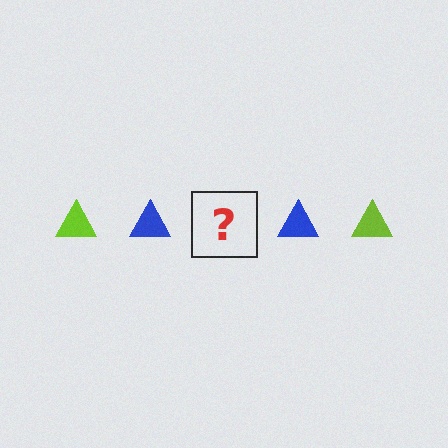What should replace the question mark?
The question mark should be replaced with a lime triangle.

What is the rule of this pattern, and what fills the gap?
The rule is that the pattern cycles through lime, blue triangles. The gap should be filled with a lime triangle.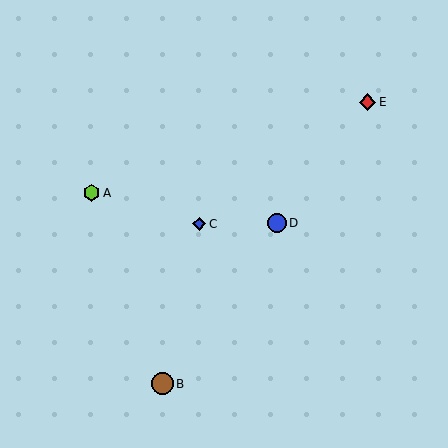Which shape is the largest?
The brown circle (labeled B) is the largest.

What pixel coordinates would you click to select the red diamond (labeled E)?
Click at (367, 102) to select the red diamond E.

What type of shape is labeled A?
Shape A is a lime hexagon.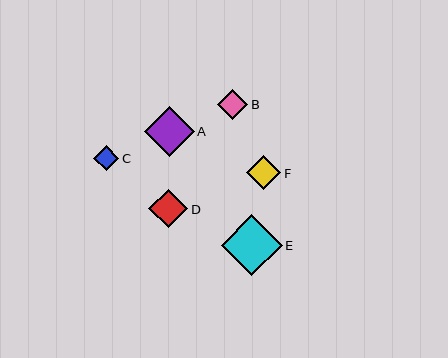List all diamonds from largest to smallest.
From largest to smallest: E, A, D, F, B, C.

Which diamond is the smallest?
Diamond C is the smallest with a size of approximately 25 pixels.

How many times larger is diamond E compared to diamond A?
Diamond E is approximately 1.2 times the size of diamond A.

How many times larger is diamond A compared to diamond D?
Diamond A is approximately 1.3 times the size of diamond D.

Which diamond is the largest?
Diamond E is the largest with a size of approximately 61 pixels.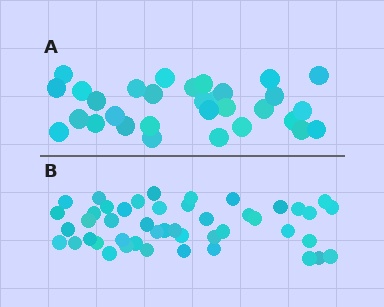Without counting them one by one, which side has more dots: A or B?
Region B (the bottom region) has more dots.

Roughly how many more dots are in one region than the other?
Region B has approximately 15 more dots than region A.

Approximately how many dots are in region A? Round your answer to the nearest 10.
About 30 dots. (The exact count is 31, which rounds to 30.)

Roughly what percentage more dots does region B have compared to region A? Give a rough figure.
About 50% more.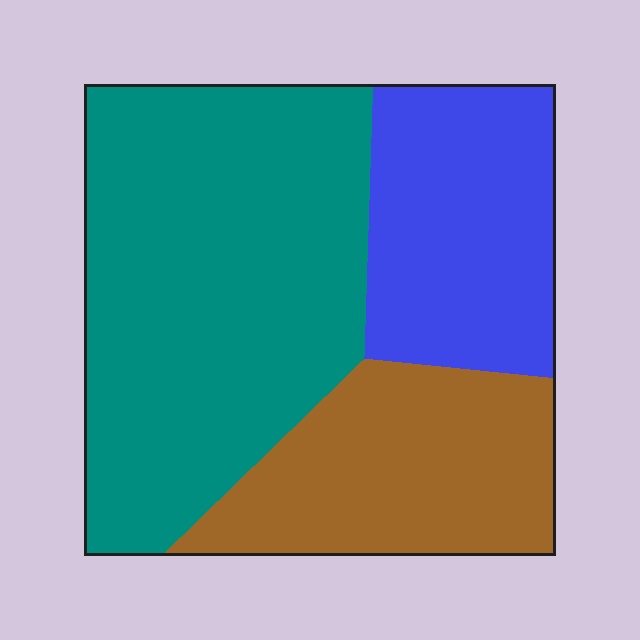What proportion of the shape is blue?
Blue covers around 25% of the shape.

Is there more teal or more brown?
Teal.